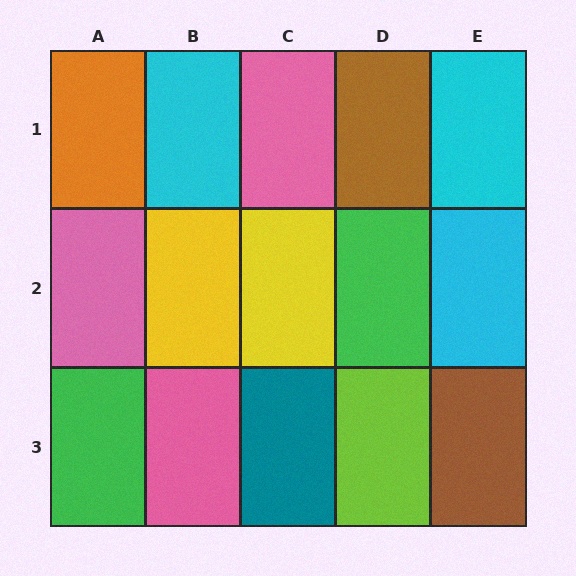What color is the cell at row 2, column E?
Cyan.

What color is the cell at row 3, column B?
Pink.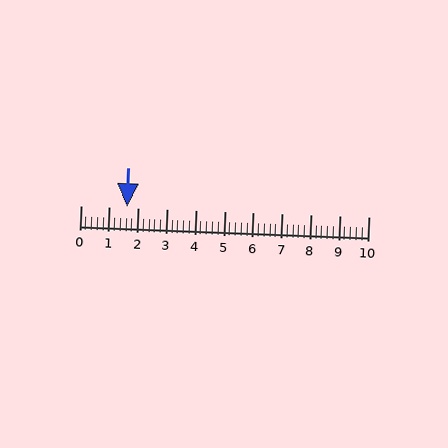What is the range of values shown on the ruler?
The ruler shows values from 0 to 10.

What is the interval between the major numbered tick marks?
The major tick marks are spaced 1 units apart.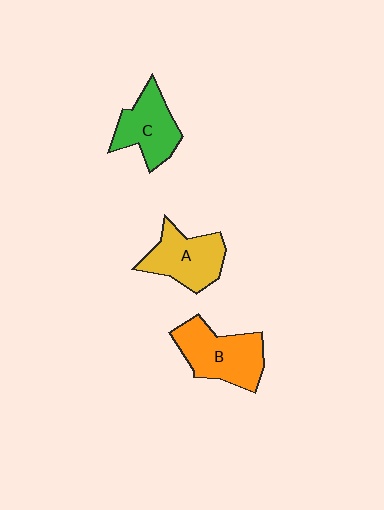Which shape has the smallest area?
Shape C (green).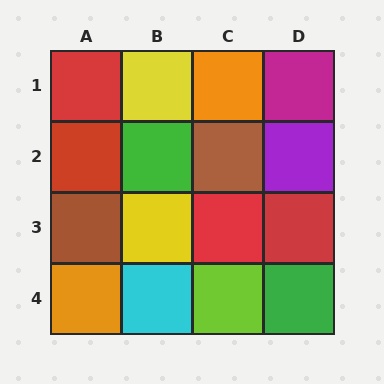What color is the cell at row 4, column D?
Green.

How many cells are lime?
1 cell is lime.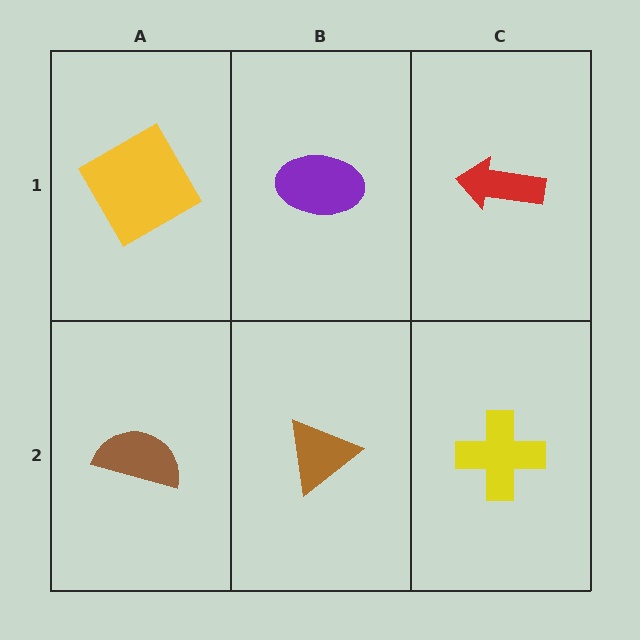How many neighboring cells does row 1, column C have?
2.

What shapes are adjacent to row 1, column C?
A yellow cross (row 2, column C), a purple ellipse (row 1, column B).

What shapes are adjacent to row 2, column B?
A purple ellipse (row 1, column B), a brown semicircle (row 2, column A), a yellow cross (row 2, column C).